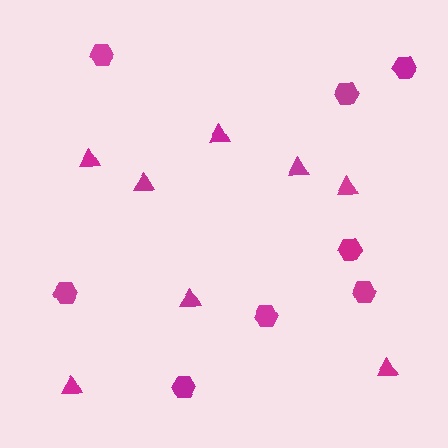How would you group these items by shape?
There are 2 groups: one group of hexagons (8) and one group of triangles (8).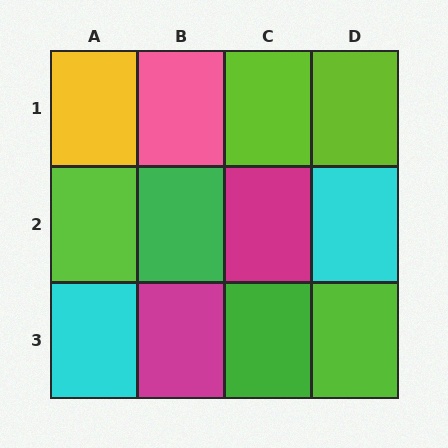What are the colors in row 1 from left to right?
Yellow, pink, lime, lime.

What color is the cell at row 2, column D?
Cyan.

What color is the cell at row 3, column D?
Lime.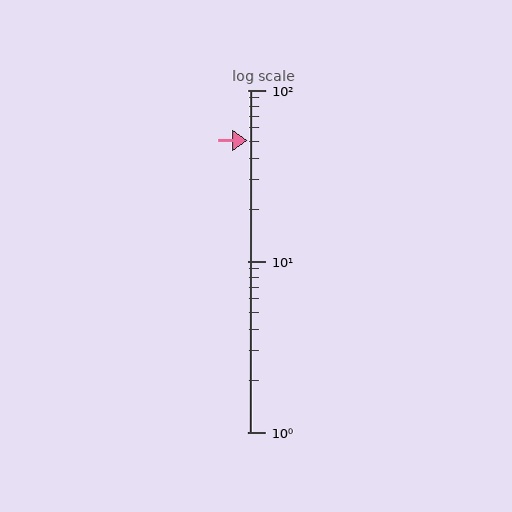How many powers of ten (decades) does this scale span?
The scale spans 2 decades, from 1 to 100.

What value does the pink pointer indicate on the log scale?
The pointer indicates approximately 51.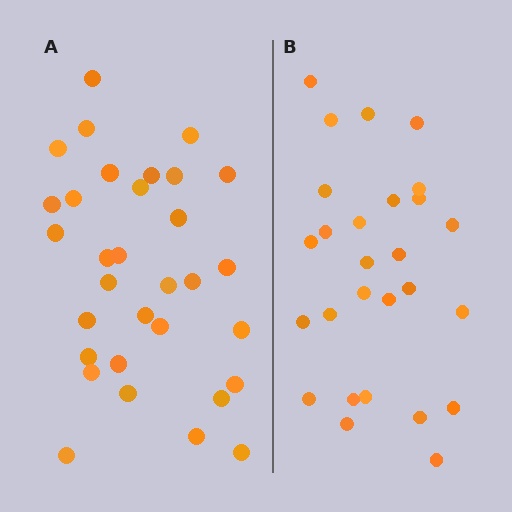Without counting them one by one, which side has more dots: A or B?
Region A (the left region) has more dots.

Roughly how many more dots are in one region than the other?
Region A has about 5 more dots than region B.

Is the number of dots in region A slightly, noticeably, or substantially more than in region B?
Region A has only slightly more — the two regions are fairly close. The ratio is roughly 1.2 to 1.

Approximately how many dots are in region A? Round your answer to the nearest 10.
About 30 dots. (The exact count is 32, which rounds to 30.)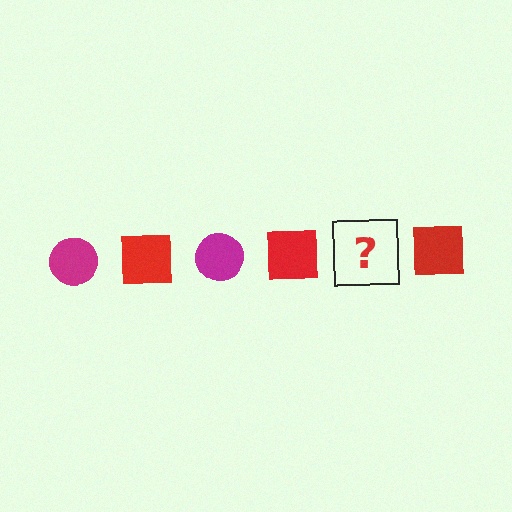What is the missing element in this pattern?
The missing element is a magenta circle.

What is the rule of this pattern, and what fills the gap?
The rule is that the pattern alternates between magenta circle and red square. The gap should be filled with a magenta circle.